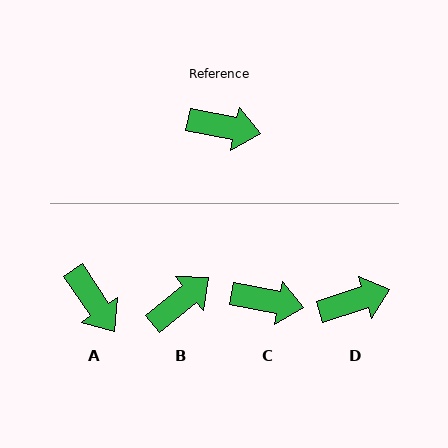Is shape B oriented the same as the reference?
No, it is off by about 51 degrees.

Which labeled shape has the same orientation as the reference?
C.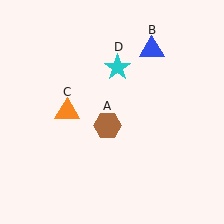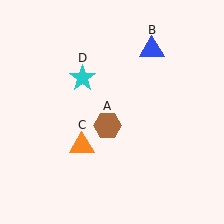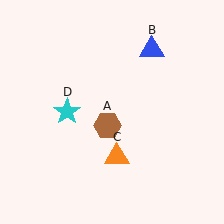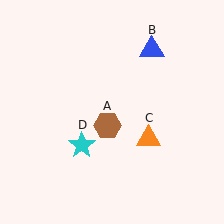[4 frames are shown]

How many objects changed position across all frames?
2 objects changed position: orange triangle (object C), cyan star (object D).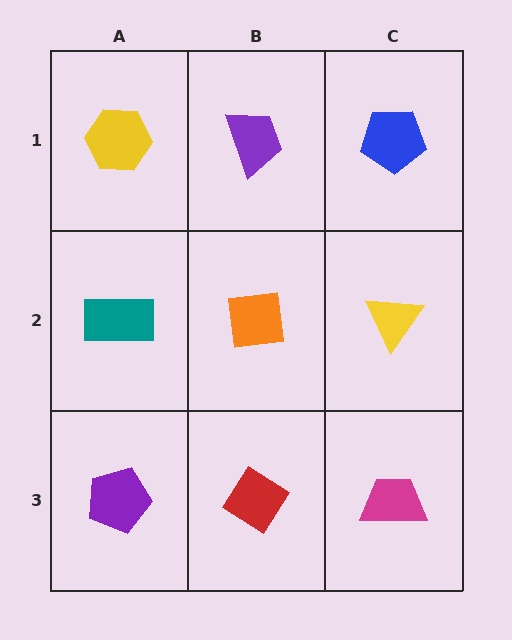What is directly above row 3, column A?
A teal rectangle.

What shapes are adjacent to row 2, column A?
A yellow hexagon (row 1, column A), a purple pentagon (row 3, column A), an orange square (row 2, column B).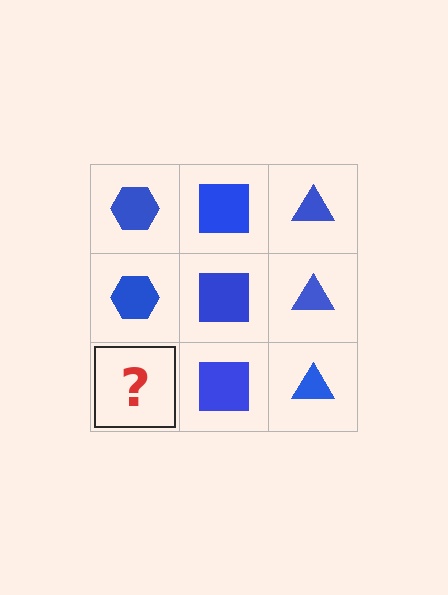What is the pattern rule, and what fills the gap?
The rule is that each column has a consistent shape. The gap should be filled with a blue hexagon.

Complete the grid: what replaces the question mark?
The question mark should be replaced with a blue hexagon.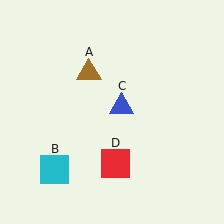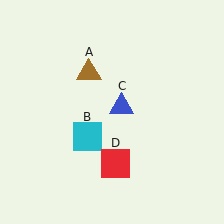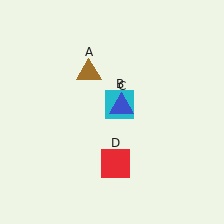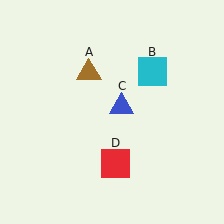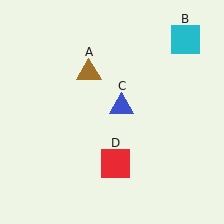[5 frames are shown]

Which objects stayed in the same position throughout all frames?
Brown triangle (object A) and blue triangle (object C) and red square (object D) remained stationary.